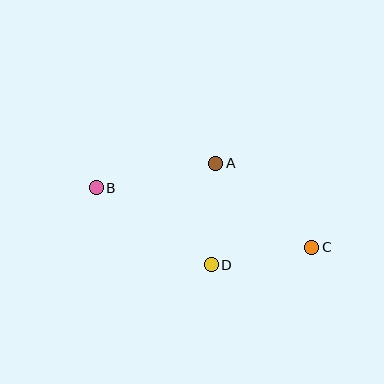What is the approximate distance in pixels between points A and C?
The distance between A and C is approximately 128 pixels.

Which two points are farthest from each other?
Points B and C are farthest from each other.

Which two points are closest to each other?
Points A and D are closest to each other.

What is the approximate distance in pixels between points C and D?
The distance between C and D is approximately 102 pixels.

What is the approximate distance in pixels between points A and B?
The distance between A and B is approximately 122 pixels.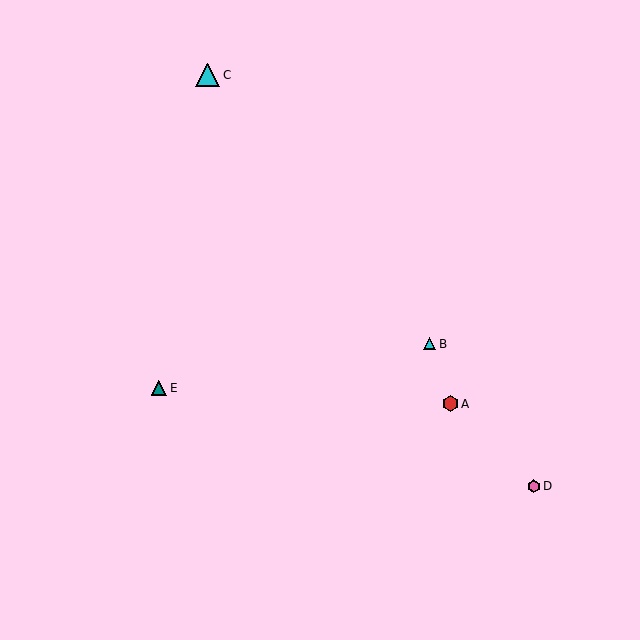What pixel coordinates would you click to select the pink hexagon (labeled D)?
Click at (534, 486) to select the pink hexagon D.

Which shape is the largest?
The cyan triangle (labeled C) is the largest.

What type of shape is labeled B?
Shape B is a cyan triangle.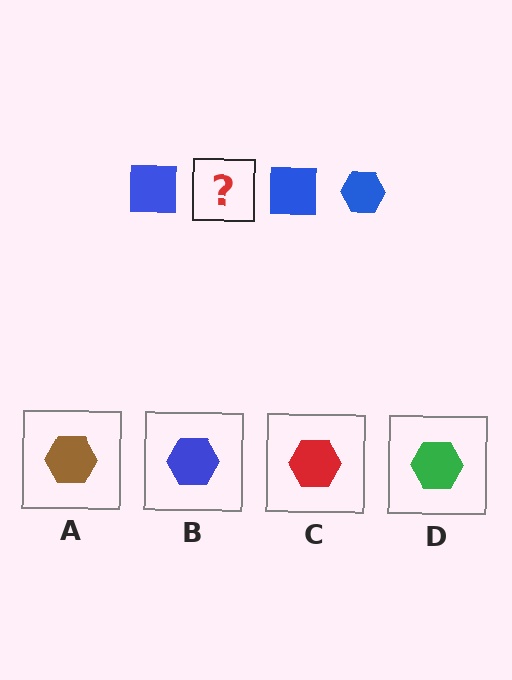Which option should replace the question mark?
Option B.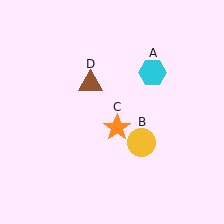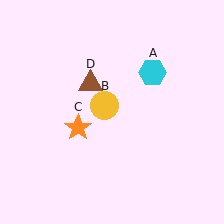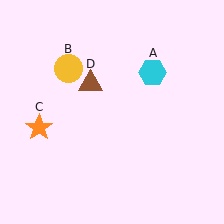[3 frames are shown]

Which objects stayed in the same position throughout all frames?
Cyan hexagon (object A) and brown triangle (object D) remained stationary.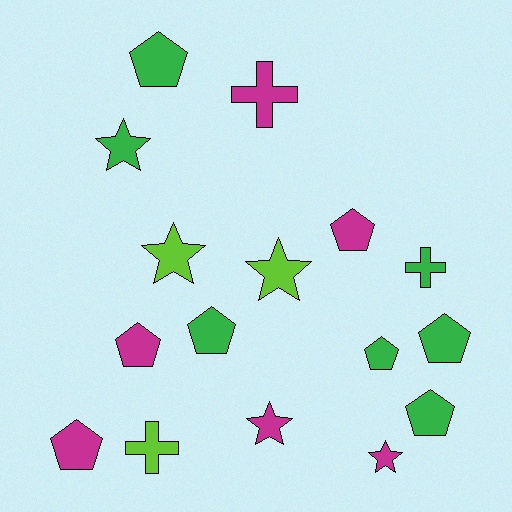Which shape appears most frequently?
Pentagon, with 8 objects.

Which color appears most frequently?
Green, with 7 objects.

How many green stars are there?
There is 1 green star.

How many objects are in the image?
There are 16 objects.